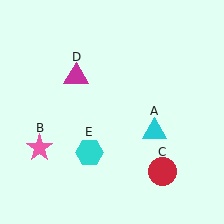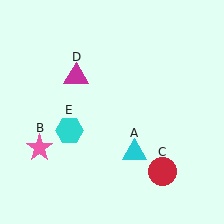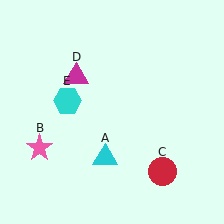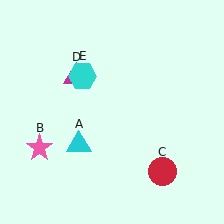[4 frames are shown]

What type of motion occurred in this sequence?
The cyan triangle (object A), cyan hexagon (object E) rotated clockwise around the center of the scene.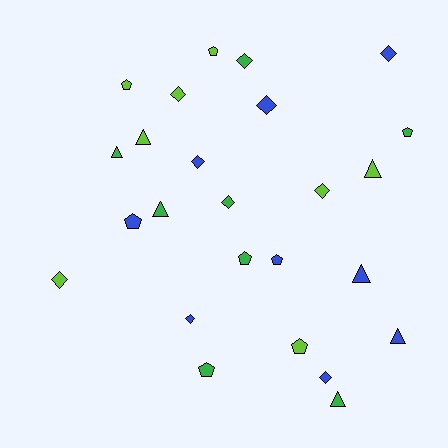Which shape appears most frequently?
Diamond, with 10 objects.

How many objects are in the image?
There are 25 objects.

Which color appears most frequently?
Blue, with 9 objects.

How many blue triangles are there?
There are 2 blue triangles.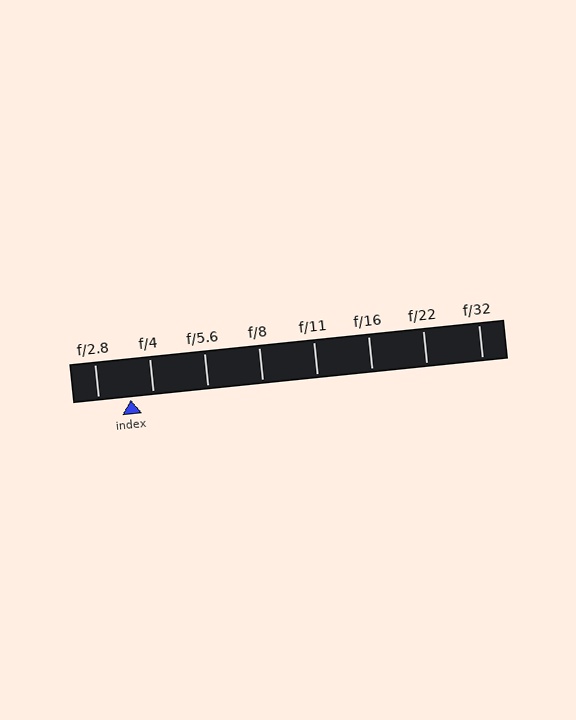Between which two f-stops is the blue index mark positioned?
The index mark is between f/2.8 and f/4.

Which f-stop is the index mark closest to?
The index mark is closest to f/4.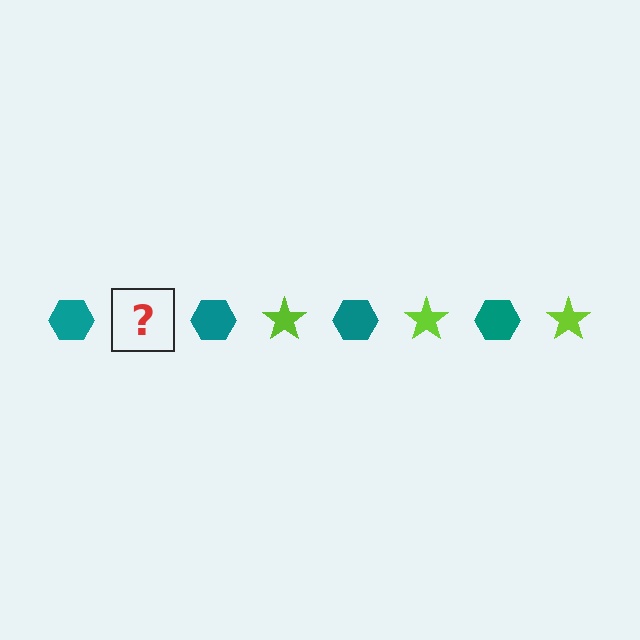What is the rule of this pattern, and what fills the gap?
The rule is that the pattern alternates between teal hexagon and lime star. The gap should be filled with a lime star.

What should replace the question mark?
The question mark should be replaced with a lime star.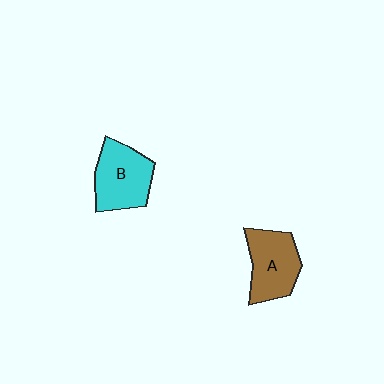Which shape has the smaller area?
Shape A (brown).